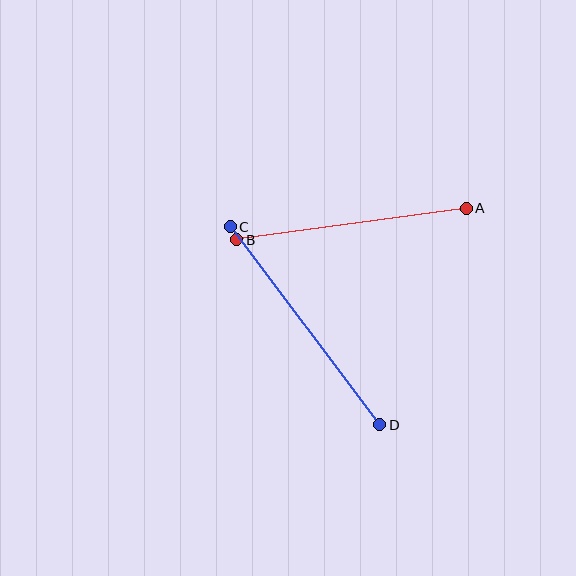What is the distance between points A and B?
The distance is approximately 232 pixels.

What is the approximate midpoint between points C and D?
The midpoint is at approximately (305, 326) pixels.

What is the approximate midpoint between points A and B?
The midpoint is at approximately (351, 224) pixels.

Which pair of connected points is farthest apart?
Points C and D are farthest apart.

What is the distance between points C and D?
The distance is approximately 248 pixels.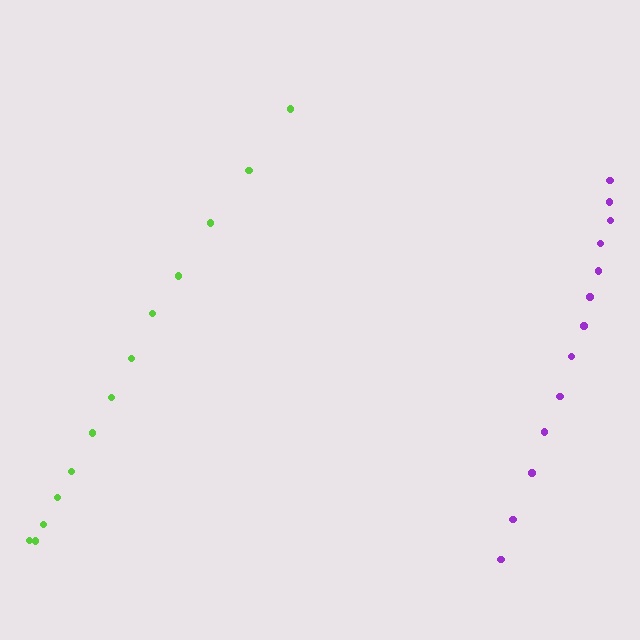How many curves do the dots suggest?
There are 2 distinct paths.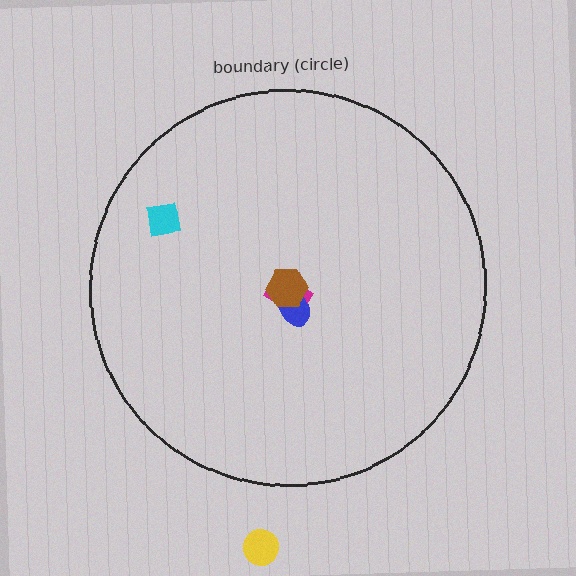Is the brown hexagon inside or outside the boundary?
Inside.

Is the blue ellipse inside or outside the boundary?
Inside.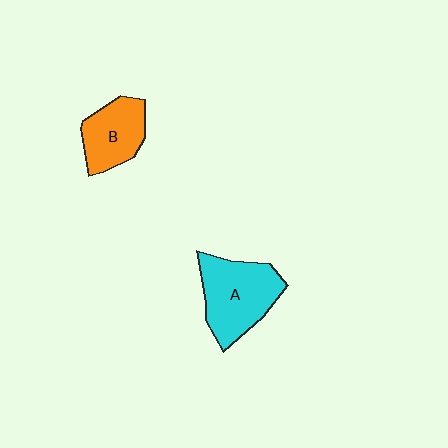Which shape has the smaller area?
Shape B (orange).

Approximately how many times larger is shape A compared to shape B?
Approximately 1.4 times.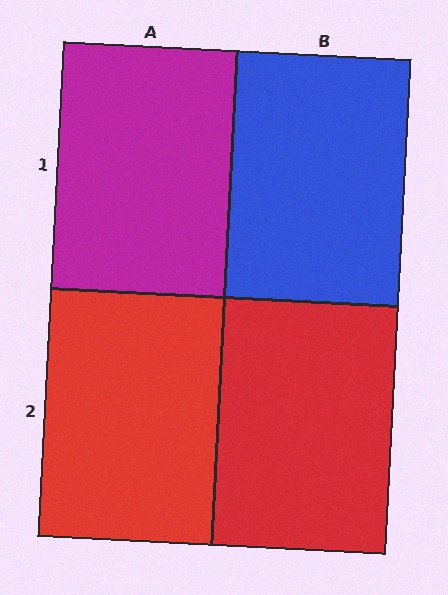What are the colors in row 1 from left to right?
Magenta, blue.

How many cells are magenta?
1 cell is magenta.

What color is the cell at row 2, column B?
Red.